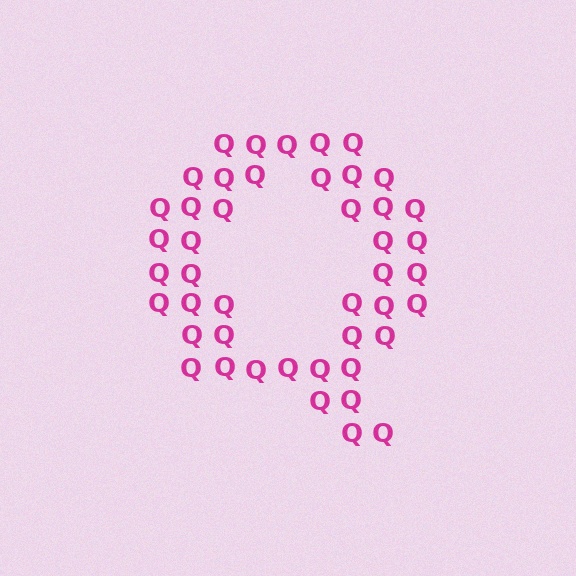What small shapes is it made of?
It is made of small letter Q's.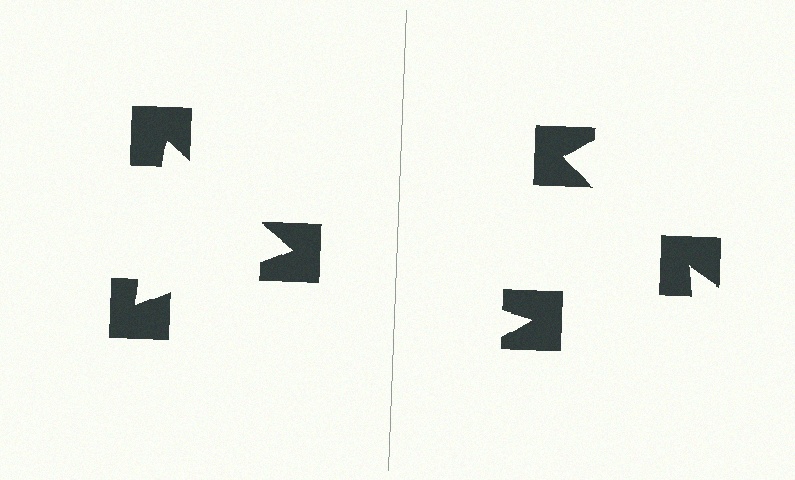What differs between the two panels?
The notched squares are positioned identically on both sides; only the wedge orientations differ. On the left they align to a triangle; on the right they are misaligned.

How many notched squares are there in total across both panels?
6 — 3 on each side.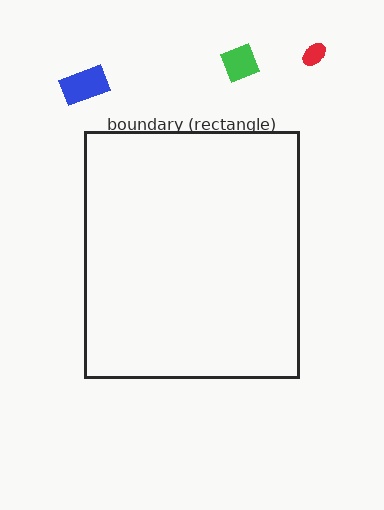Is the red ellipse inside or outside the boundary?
Outside.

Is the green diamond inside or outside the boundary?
Outside.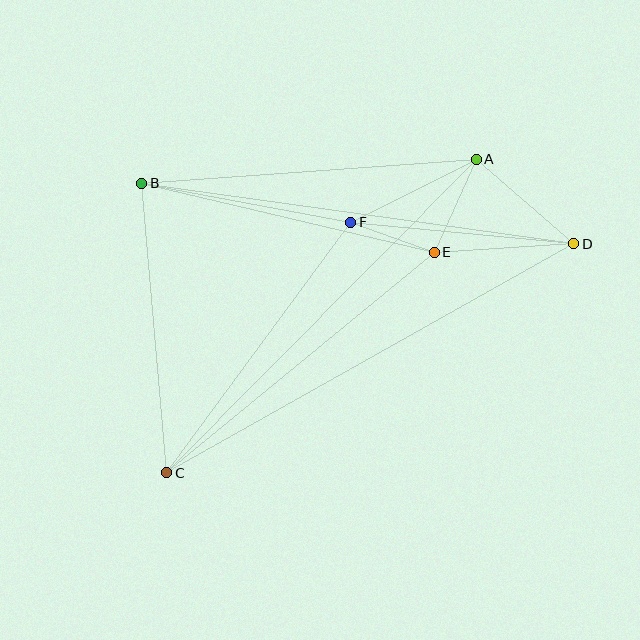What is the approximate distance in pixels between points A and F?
The distance between A and F is approximately 140 pixels.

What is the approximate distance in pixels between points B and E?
The distance between B and E is approximately 300 pixels.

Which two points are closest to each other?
Points E and F are closest to each other.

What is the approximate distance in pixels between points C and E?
The distance between C and E is approximately 347 pixels.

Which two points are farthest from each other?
Points C and D are farthest from each other.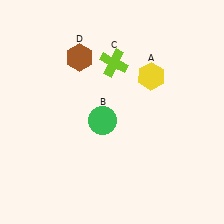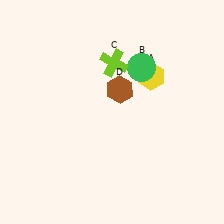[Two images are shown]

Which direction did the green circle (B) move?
The green circle (B) moved up.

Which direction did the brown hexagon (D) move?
The brown hexagon (D) moved right.